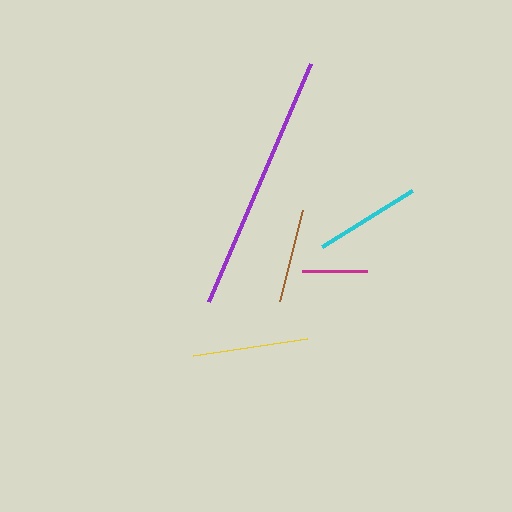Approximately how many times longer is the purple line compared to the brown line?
The purple line is approximately 2.8 times the length of the brown line.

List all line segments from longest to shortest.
From longest to shortest: purple, yellow, cyan, brown, magenta.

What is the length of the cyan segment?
The cyan segment is approximately 105 pixels long.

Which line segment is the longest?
The purple line is the longest at approximately 259 pixels.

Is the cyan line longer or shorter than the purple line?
The purple line is longer than the cyan line.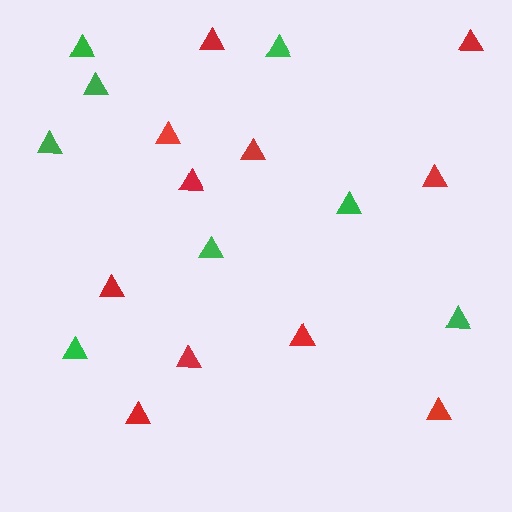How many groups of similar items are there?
There are 2 groups: one group of green triangles (8) and one group of red triangles (11).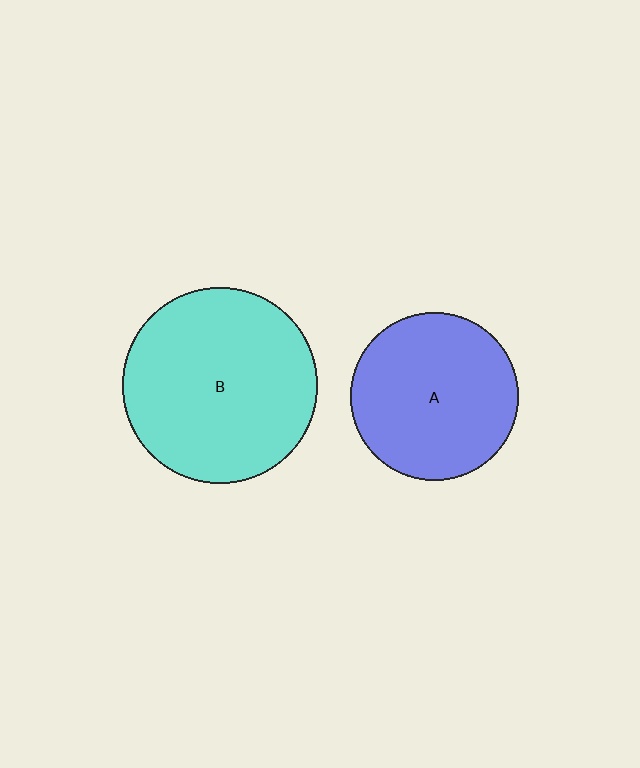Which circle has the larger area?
Circle B (cyan).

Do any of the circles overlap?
No, none of the circles overlap.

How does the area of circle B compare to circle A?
Approximately 1.3 times.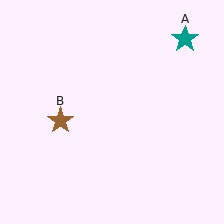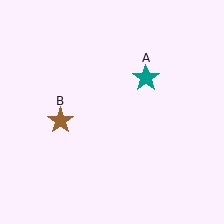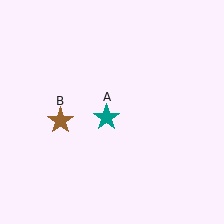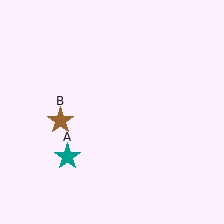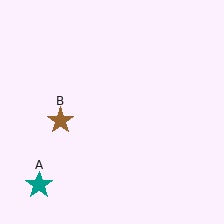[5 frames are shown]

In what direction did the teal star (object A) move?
The teal star (object A) moved down and to the left.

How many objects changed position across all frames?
1 object changed position: teal star (object A).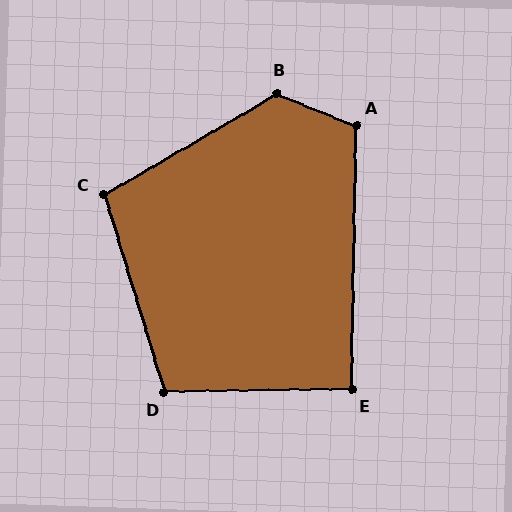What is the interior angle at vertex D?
Approximately 106 degrees (obtuse).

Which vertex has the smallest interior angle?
E, at approximately 92 degrees.